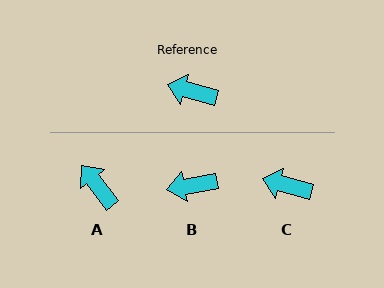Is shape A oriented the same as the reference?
No, it is off by about 37 degrees.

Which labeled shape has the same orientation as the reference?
C.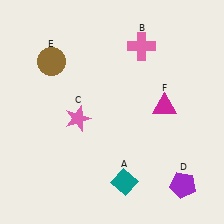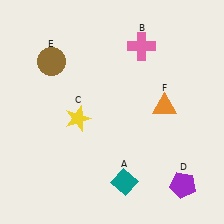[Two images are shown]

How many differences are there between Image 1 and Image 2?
There are 2 differences between the two images.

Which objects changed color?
C changed from pink to yellow. F changed from magenta to orange.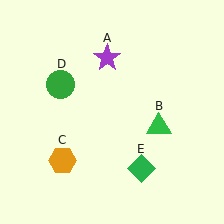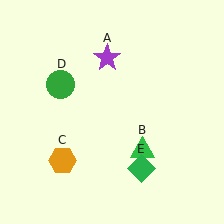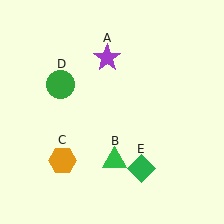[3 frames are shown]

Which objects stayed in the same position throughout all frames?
Purple star (object A) and orange hexagon (object C) and green circle (object D) and green diamond (object E) remained stationary.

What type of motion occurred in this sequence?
The green triangle (object B) rotated clockwise around the center of the scene.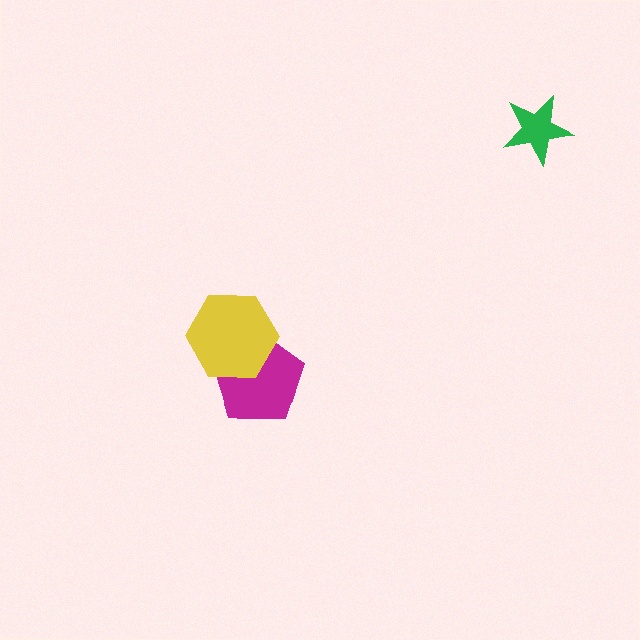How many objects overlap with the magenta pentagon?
1 object overlaps with the magenta pentagon.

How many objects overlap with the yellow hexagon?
1 object overlaps with the yellow hexagon.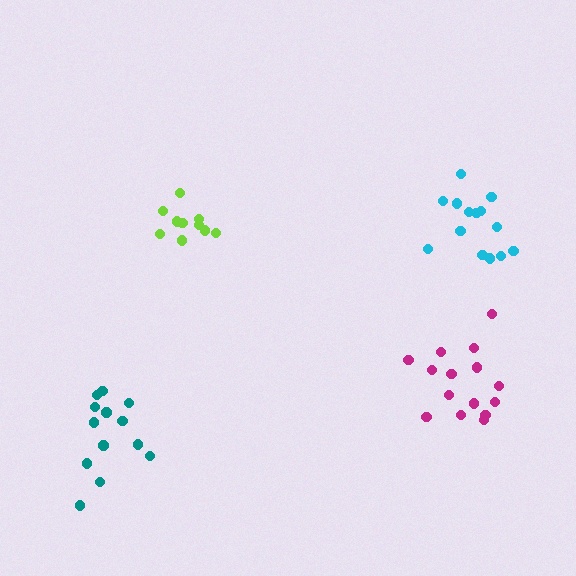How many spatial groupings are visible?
There are 4 spatial groupings.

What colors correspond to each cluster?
The clusters are colored: magenta, cyan, teal, lime.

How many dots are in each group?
Group 1: 15 dots, Group 2: 14 dots, Group 3: 13 dots, Group 4: 10 dots (52 total).